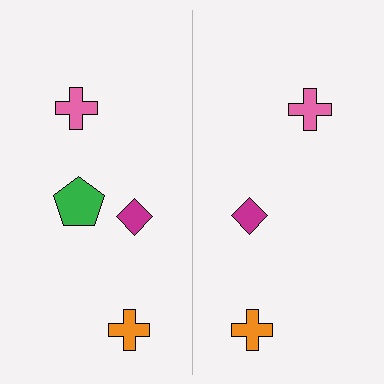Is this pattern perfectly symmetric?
No, the pattern is not perfectly symmetric. A green pentagon is missing from the right side.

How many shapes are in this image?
There are 7 shapes in this image.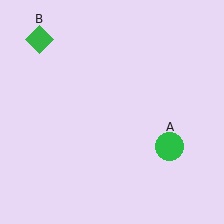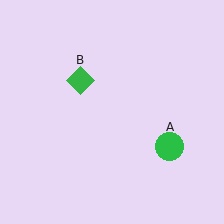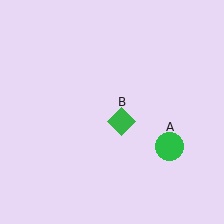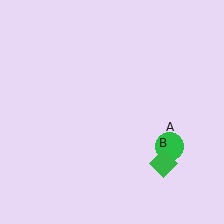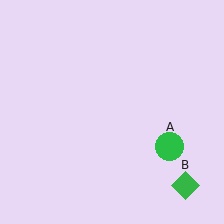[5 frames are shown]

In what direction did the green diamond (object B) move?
The green diamond (object B) moved down and to the right.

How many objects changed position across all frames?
1 object changed position: green diamond (object B).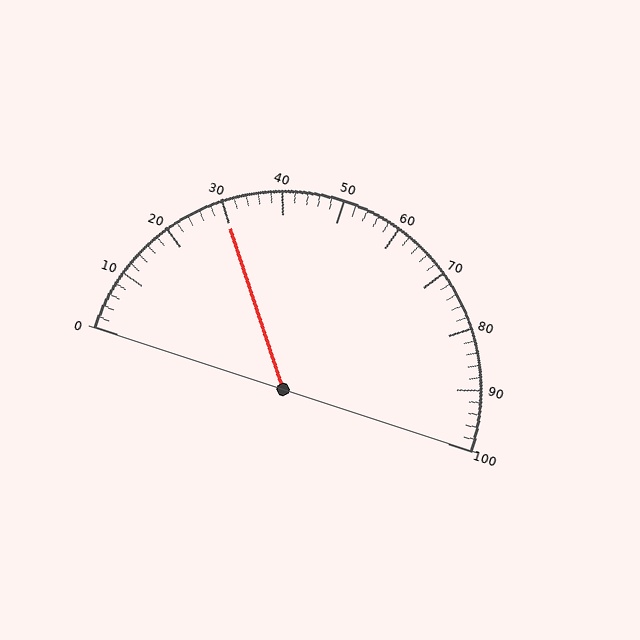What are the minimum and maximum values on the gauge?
The gauge ranges from 0 to 100.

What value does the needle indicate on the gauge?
The needle indicates approximately 30.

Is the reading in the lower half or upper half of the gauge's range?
The reading is in the lower half of the range (0 to 100).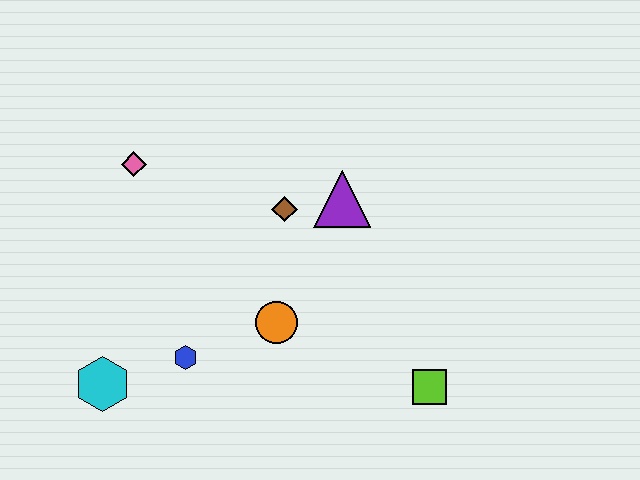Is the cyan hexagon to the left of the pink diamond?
Yes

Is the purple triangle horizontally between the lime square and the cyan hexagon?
Yes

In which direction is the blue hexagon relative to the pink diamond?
The blue hexagon is below the pink diamond.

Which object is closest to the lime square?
The orange circle is closest to the lime square.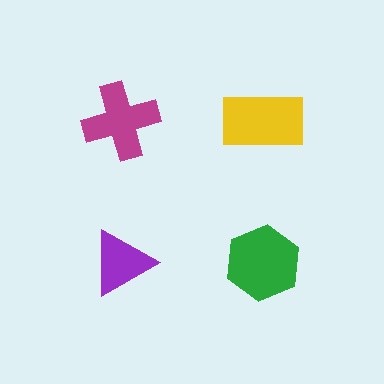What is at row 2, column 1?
A purple triangle.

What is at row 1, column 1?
A magenta cross.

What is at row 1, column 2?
A yellow rectangle.